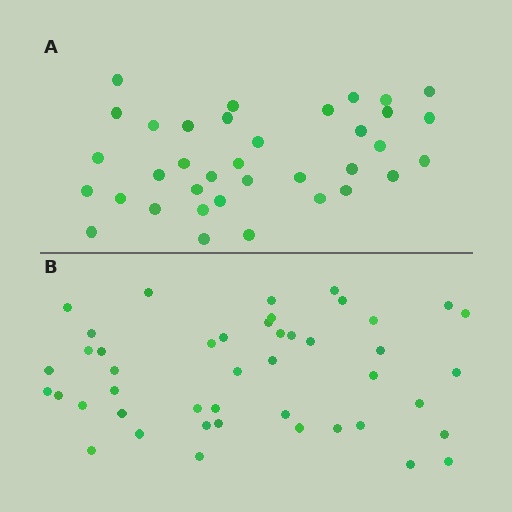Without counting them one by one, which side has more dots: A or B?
Region B (the bottom region) has more dots.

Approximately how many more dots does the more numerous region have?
Region B has roughly 8 or so more dots than region A.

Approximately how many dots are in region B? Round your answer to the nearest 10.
About 40 dots. (The exact count is 45, which rounds to 40.)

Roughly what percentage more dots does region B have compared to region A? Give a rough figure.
About 25% more.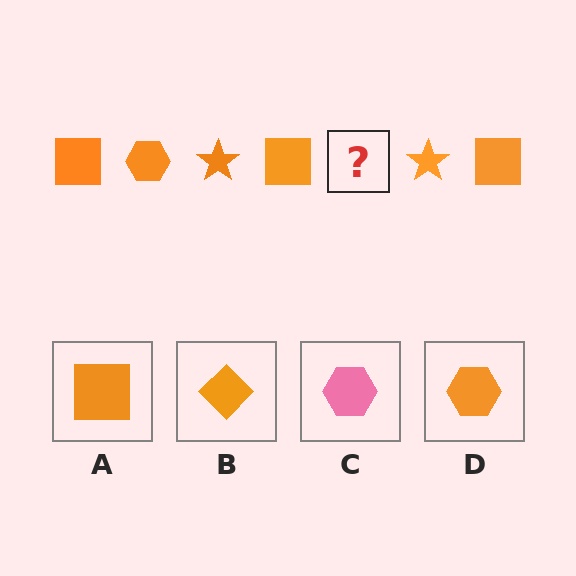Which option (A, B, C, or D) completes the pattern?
D.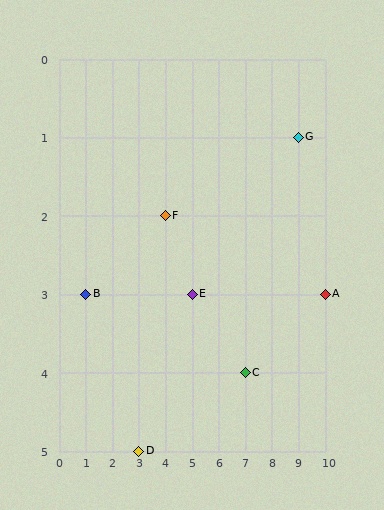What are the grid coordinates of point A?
Point A is at grid coordinates (10, 3).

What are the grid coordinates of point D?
Point D is at grid coordinates (3, 5).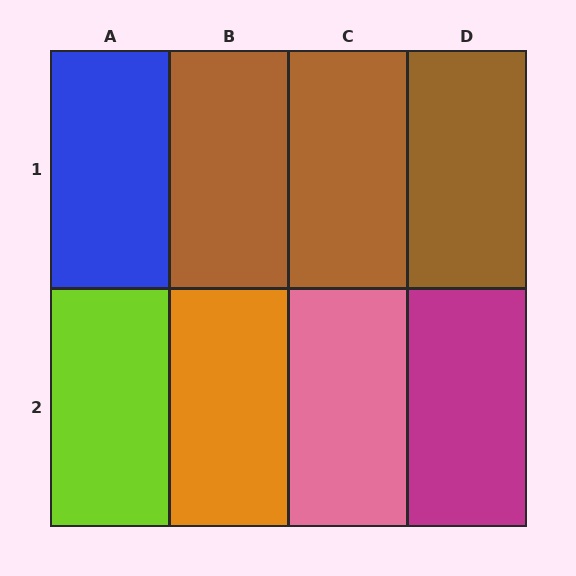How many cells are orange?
1 cell is orange.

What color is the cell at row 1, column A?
Blue.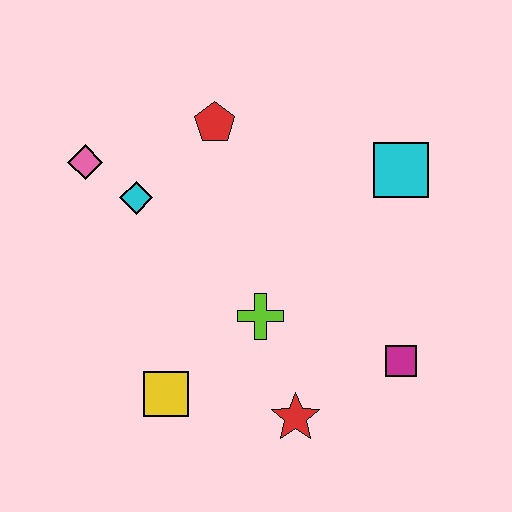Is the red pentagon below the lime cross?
No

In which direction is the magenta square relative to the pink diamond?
The magenta square is to the right of the pink diamond.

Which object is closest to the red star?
The lime cross is closest to the red star.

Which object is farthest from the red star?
The pink diamond is farthest from the red star.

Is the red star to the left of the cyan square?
Yes